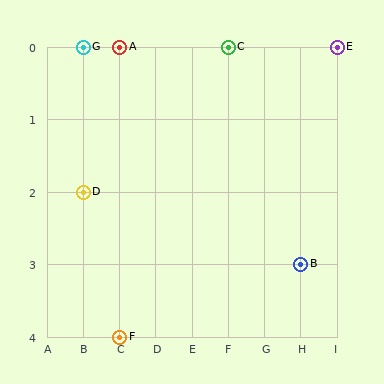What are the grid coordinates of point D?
Point D is at grid coordinates (B, 2).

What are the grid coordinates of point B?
Point B is at grid coordinates (H, 3).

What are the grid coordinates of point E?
Point E is at grid coordinates (I, 0).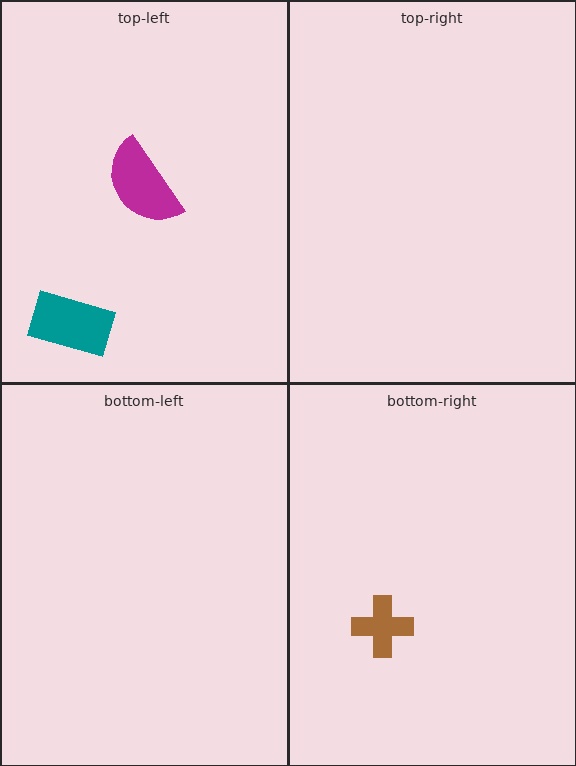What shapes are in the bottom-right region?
The brown cross.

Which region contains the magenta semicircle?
The top-left region.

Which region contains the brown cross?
The bottom-right region.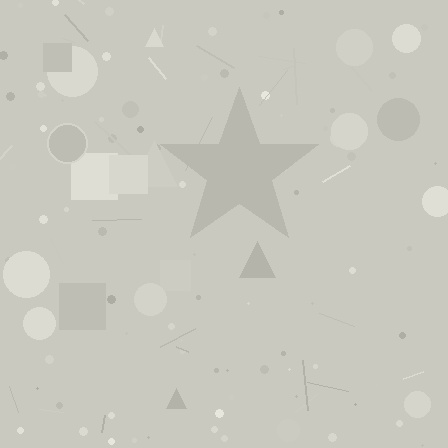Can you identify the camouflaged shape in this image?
The camouflaged shape is a star.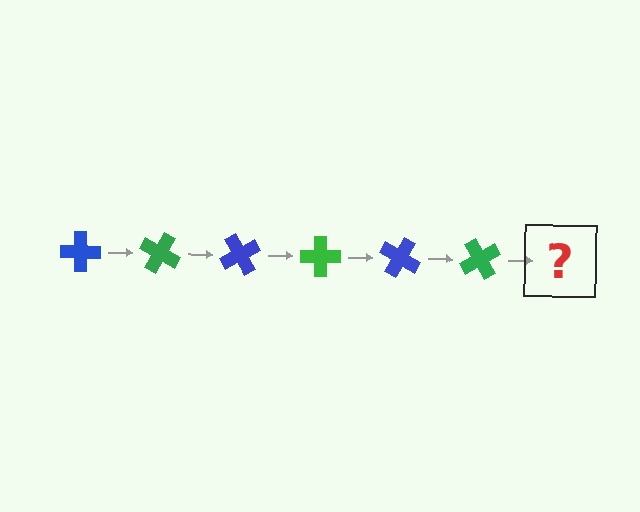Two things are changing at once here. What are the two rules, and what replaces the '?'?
The two rules are that it rotates 30 degrees each step and the color cycles through blue and green. The '?' should be a blue cross, rotated 180 degrees from the start.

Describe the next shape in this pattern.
It should be a blue cross, rotated 180 degrees from the start.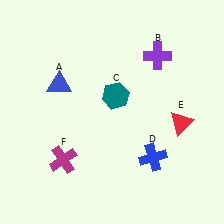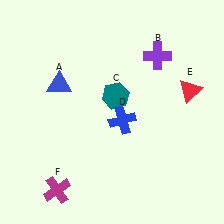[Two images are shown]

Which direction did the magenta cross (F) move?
The magenta cross (F) moved down.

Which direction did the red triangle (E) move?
The red triangle (E) moved up.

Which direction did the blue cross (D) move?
The blue cross (D) moved up.